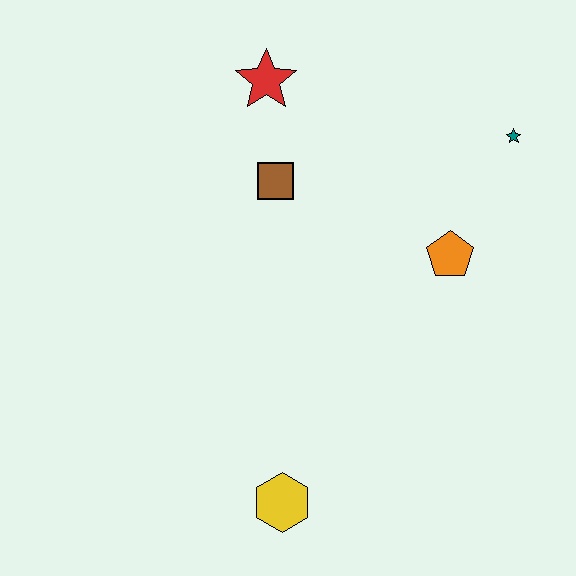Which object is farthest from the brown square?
The yellow hexagon is farthest from the brown square.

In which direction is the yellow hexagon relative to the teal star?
The yellow hexagon is below the teal star.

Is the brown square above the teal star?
No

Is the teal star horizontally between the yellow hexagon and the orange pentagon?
No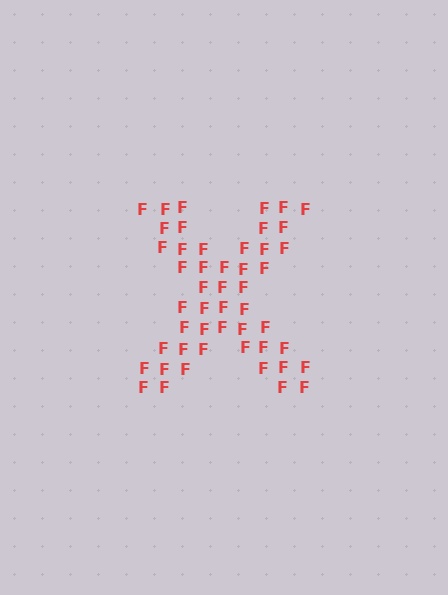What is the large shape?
The large shape is the letter X.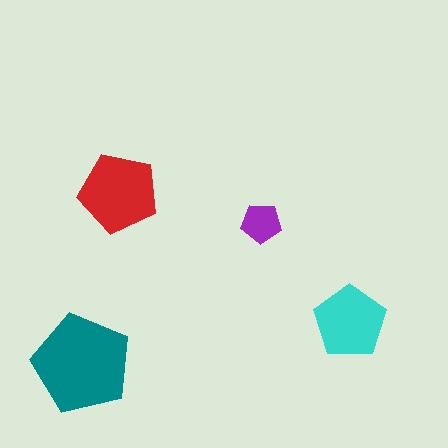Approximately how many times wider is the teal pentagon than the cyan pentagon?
About 1.5 times wider.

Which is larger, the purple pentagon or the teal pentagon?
The teal one.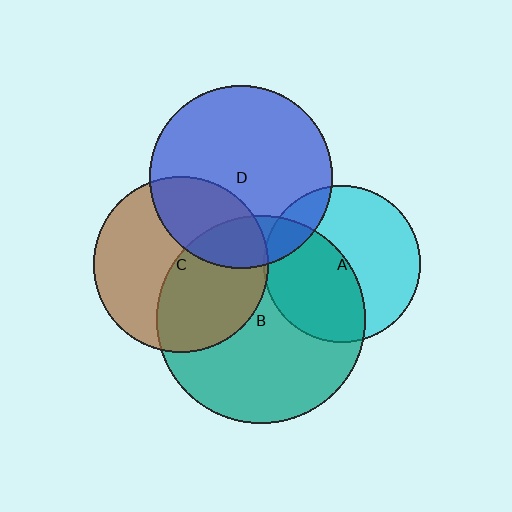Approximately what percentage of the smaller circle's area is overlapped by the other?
Approximately 5%.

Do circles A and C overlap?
Yes.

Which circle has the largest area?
Circle B (teal).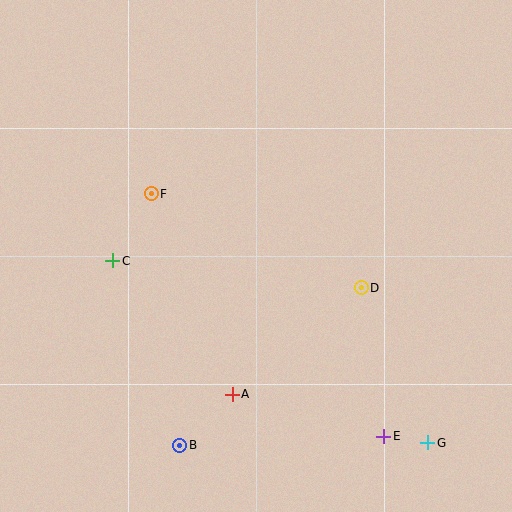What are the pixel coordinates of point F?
Point F is at (151, 194).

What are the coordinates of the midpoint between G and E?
The midpoint between G and E is at (406, 440).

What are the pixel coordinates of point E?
Point E is at (384, 436).